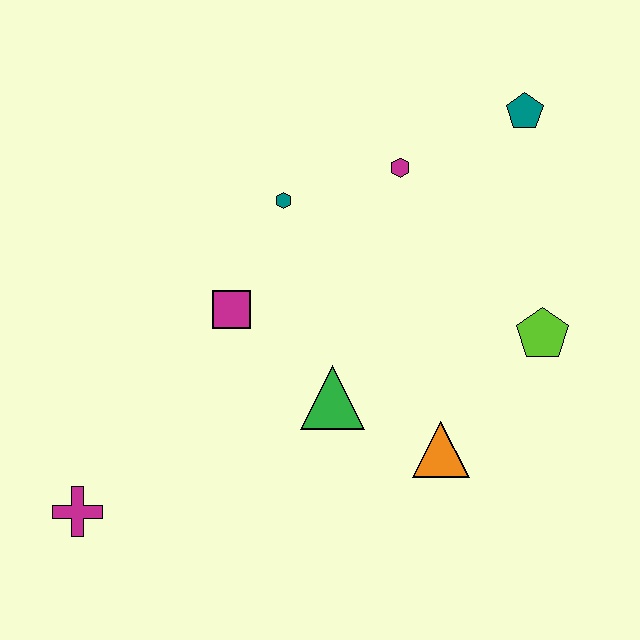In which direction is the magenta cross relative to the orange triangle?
The magenta cross is to the left of the orange triangle.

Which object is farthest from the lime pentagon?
The magenta cross is farthest from the lime pentagon.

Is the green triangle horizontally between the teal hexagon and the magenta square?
No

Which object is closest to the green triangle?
The orange triangle is closest to the green triangle.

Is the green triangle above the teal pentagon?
No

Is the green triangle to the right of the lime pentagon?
No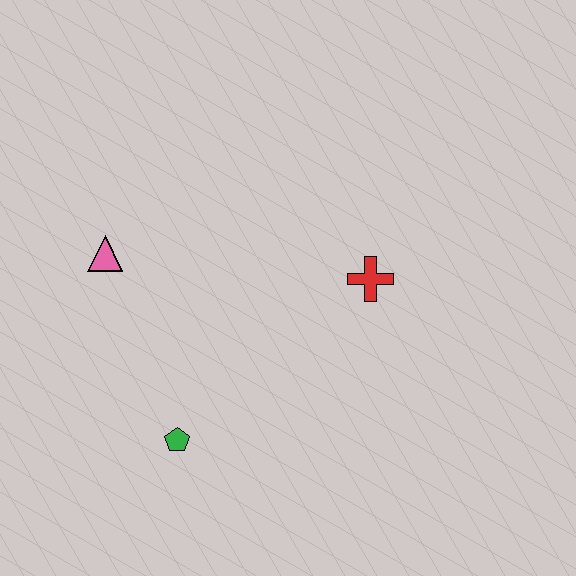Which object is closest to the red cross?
The green pentagon is closest to the red cross.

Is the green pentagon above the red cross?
No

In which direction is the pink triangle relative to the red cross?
The pink triangle is to the left of the red cross.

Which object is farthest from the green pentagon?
The red cross is farthest from the green pentagon.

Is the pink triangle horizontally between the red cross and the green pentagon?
No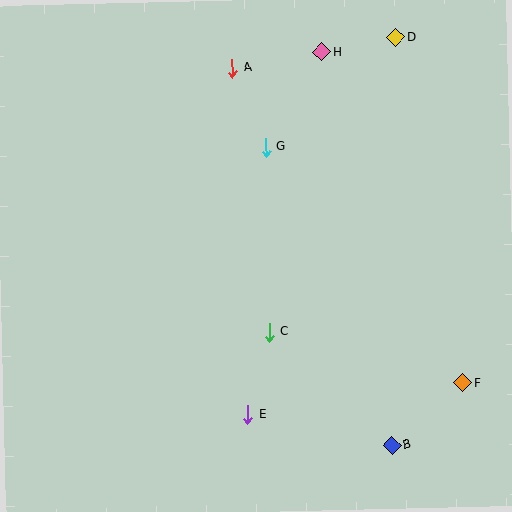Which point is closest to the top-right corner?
Point D is closest to the top-right corner.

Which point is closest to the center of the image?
Point C at (269, 332) is closest to the center.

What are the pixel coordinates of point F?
Point F is at (463, 383).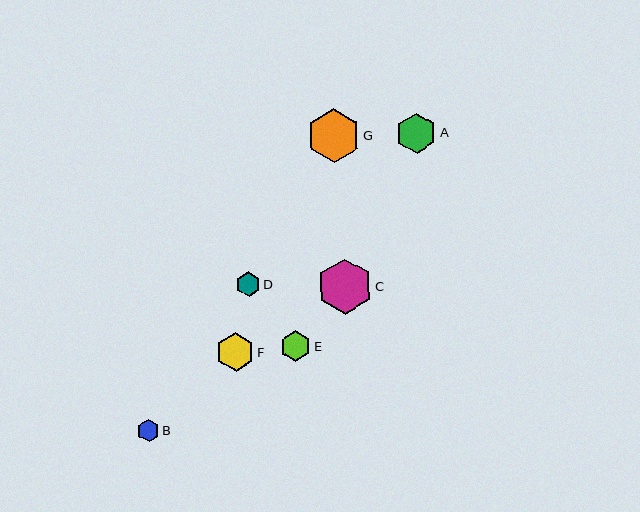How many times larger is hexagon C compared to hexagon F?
Hexagon C is approximately 1.4 times the size of hexagon F.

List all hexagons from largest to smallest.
From largest to smallest: C, G, A, F, E, D, B.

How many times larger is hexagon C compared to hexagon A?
Hexagon C is approximately 1.4 times the size of hexagon A.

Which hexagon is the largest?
Hexagon C is the largest with a size of approximately 56 pixels.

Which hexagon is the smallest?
Hexagon B is the smallest with a size of approximately 22 pixels.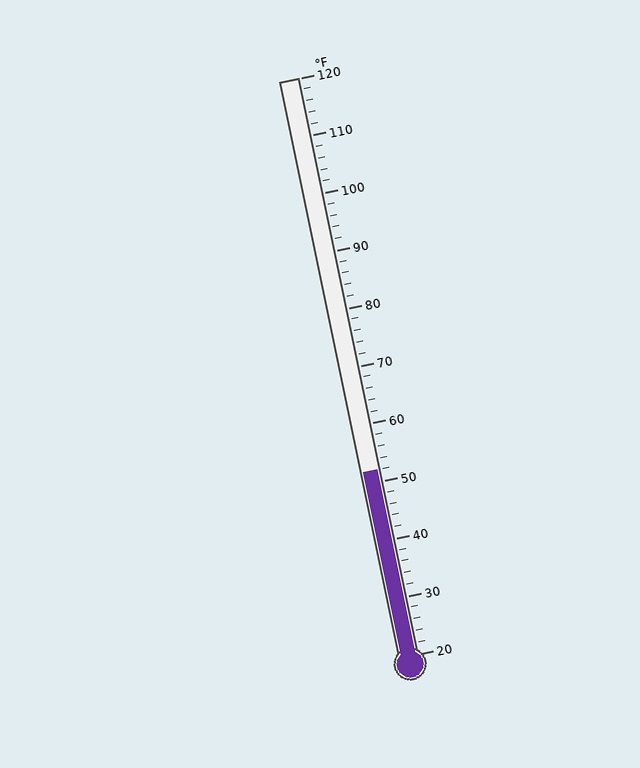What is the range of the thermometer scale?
The thermometer scale ranges from 20°F to 120°F.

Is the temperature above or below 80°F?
The temperature is below 80°F.